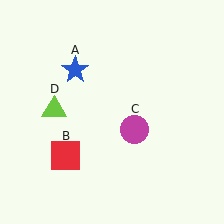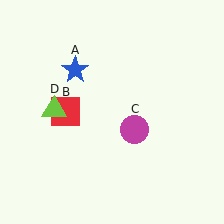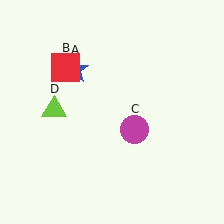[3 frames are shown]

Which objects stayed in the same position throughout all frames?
Blue star (object A) and magenta circle (object C) and lime triangle (object D) remained stationary.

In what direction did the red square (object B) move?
The red square (object B) moved up.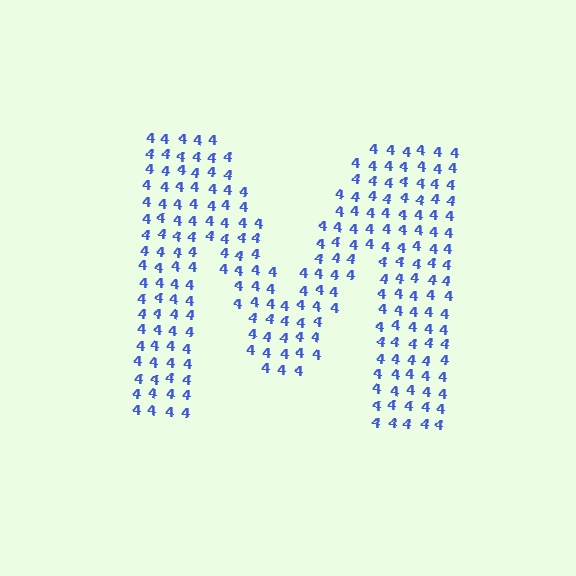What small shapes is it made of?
It is made of small digit 4's.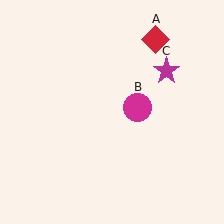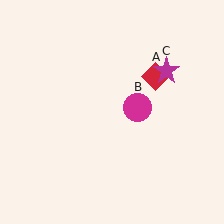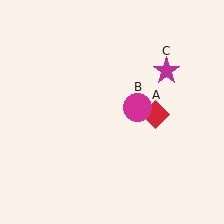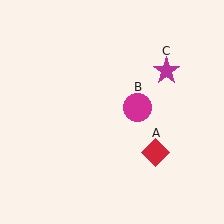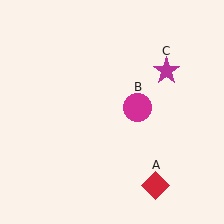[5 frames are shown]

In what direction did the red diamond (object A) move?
The red diamond (object A) moved down.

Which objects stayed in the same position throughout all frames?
Magenta circle (object B) and magenta star (object C) remained stationary.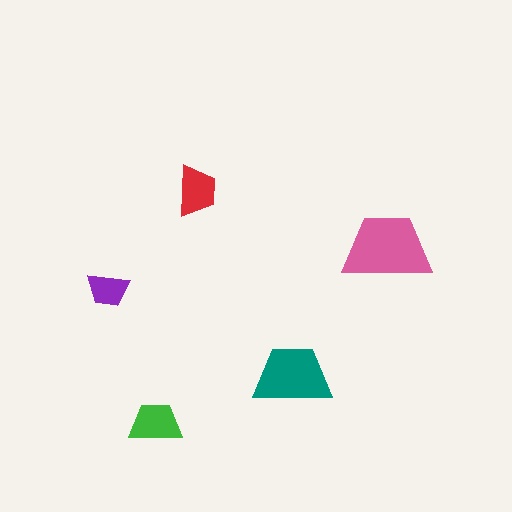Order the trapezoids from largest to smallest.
the pink one, the teal one, the green one, the red one, the purple one.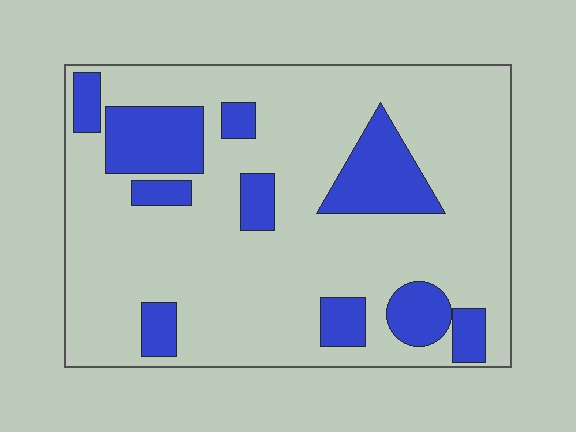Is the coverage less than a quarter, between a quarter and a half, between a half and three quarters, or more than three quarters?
Less than a quarter.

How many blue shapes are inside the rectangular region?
10.